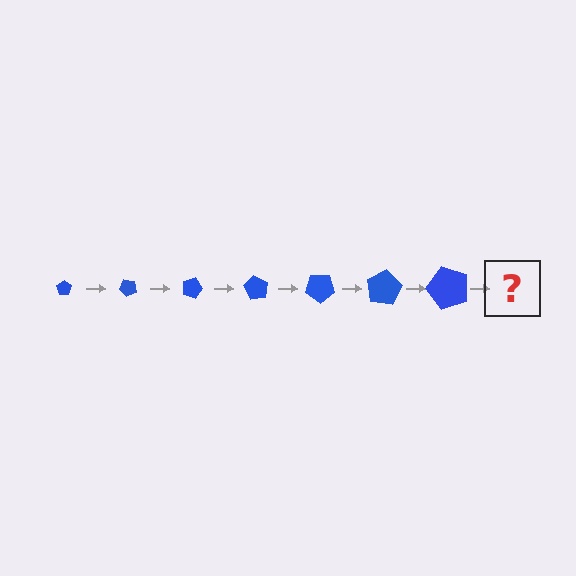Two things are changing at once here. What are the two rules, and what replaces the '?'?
The two rules are that the pentagon grows larger each step and it rotates 45 degrees each step. The '?' should be a pentagon, larger than the previous one and rotated 315 degrees from the start.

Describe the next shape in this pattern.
It should be a pentagon, larger than the previous one and rotated 315 degrees from the start.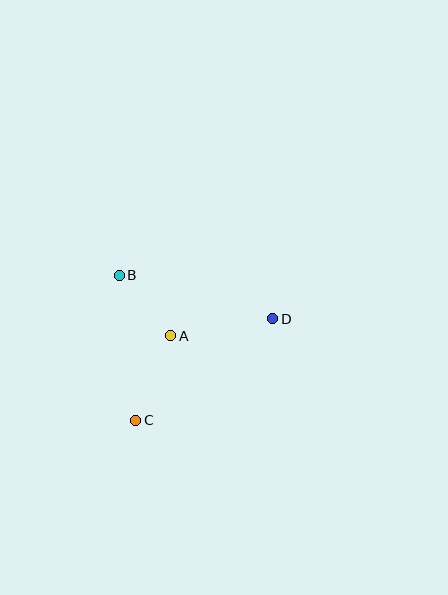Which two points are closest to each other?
Points A and B are closest to each other.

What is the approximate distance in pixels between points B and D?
The distance between B and D is approximately 159 pixels.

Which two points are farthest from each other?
Points C and D are farthest from each other.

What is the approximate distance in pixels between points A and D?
The distance between A and D is approximately 104 pixels.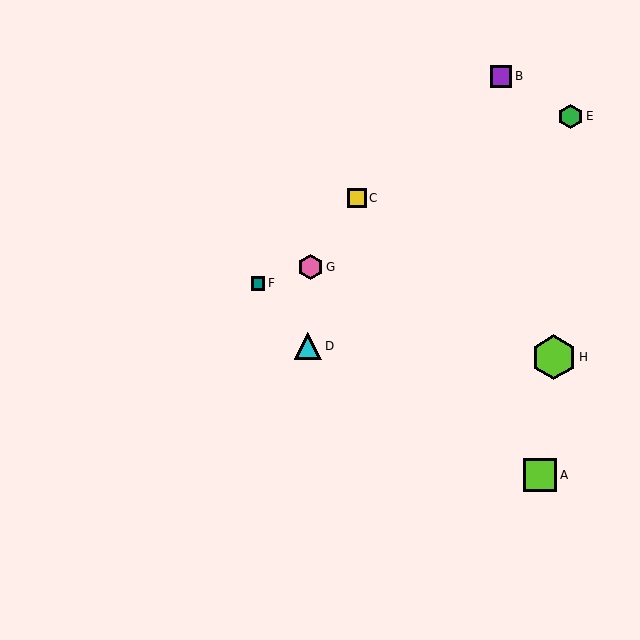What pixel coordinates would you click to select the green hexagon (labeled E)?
Click at (570, 116) to select the green hexagon E.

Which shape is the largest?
The lime hexagon (labeled H) is the largest.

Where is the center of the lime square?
The center of the lime square is at (540, 475).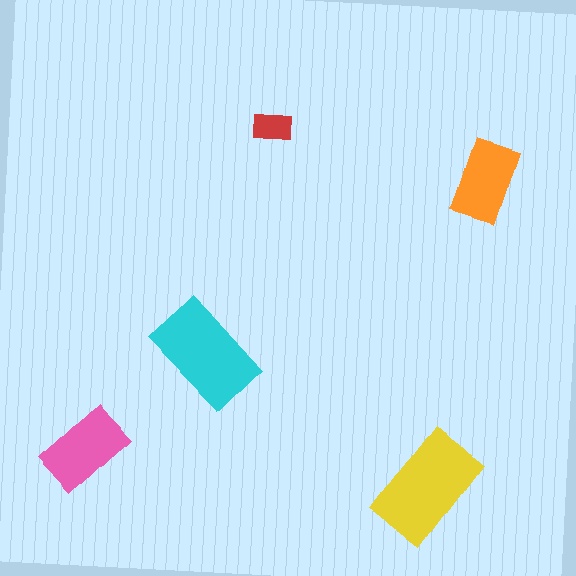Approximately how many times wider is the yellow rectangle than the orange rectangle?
About 1.5 times wider.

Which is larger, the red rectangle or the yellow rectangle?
The yellow one.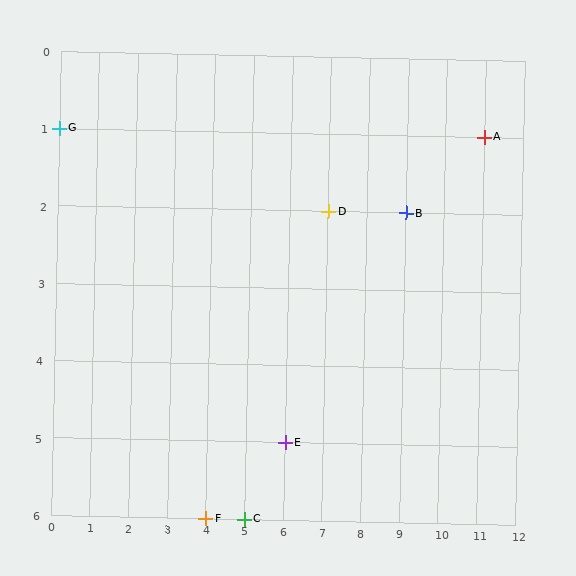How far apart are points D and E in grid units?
Points D and E are 1 column and 3 rows apart (about 3.2 grid units diagonally).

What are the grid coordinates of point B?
Point B is at grid coordinates (9, 2).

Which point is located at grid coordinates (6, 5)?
Point E is at (6, 5).